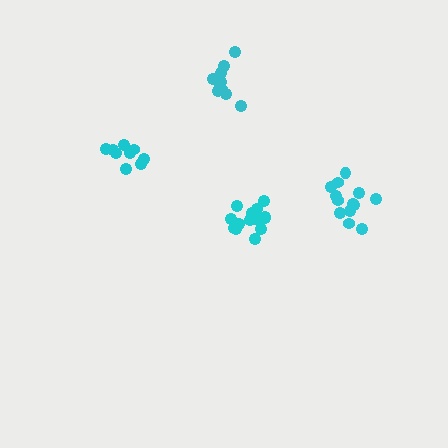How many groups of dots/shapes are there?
There are 4 groups.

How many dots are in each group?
Group 1: 13 dots, Group 2: 10 dots, Group 3: 9 dots, Group 4: 14 dots (46 total).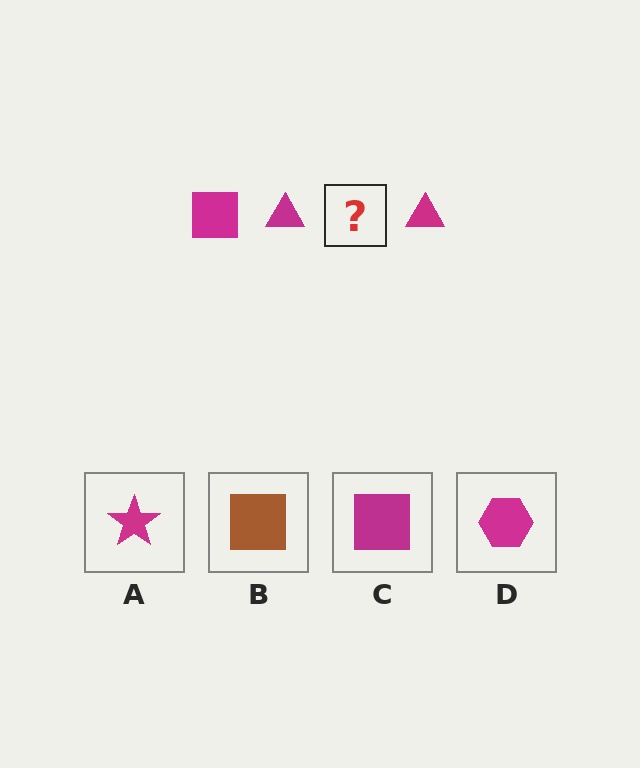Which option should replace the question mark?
Option C.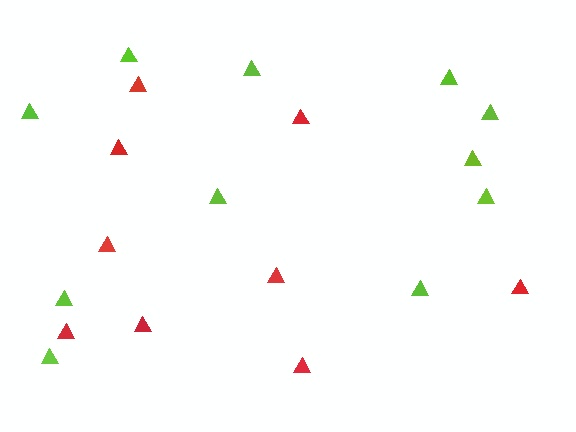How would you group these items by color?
There are 2 groups: one group of red triangles (9) and one group of lime triangles (11).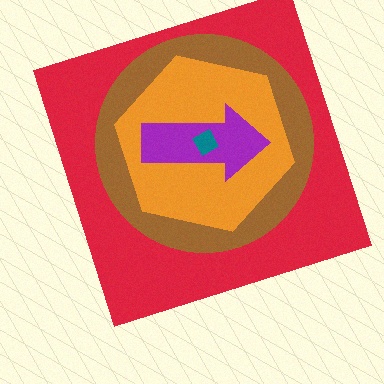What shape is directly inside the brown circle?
The orange hexagon.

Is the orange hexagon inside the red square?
Yes.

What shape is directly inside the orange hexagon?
The purple arrow.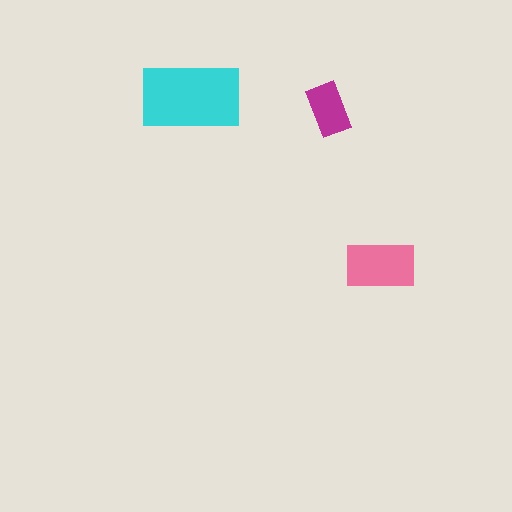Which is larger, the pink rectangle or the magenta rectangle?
The pink one.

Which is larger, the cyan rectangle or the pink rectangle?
The cyan one.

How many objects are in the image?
There are 3 objects in the image.